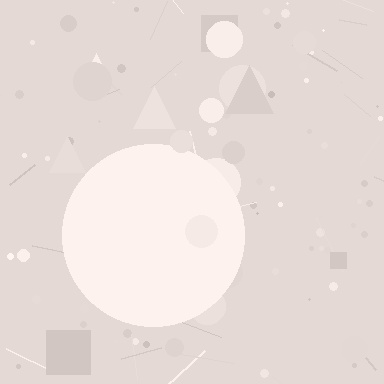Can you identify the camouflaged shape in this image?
The camouflaged shape is a circle.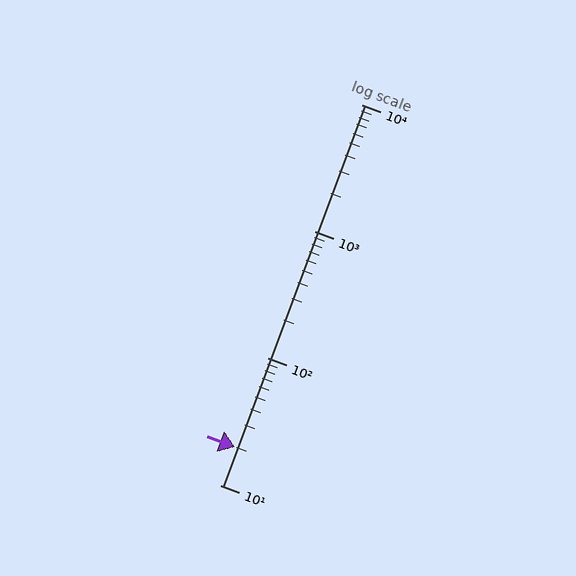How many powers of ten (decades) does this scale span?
The scale spans 3 decades, from 10 to 10000.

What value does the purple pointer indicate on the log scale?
The pointer indicates approximately 20.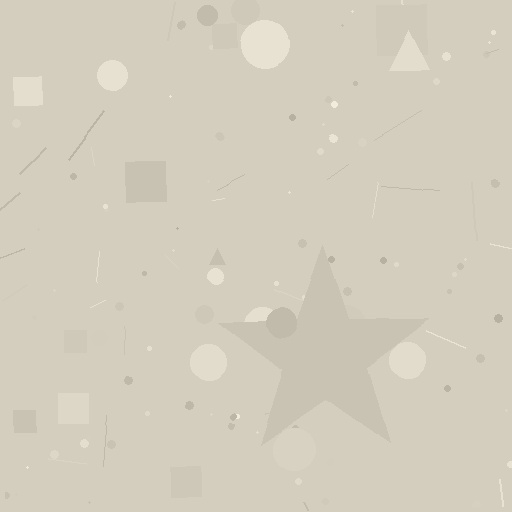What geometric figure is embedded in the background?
A star is embedded in the background.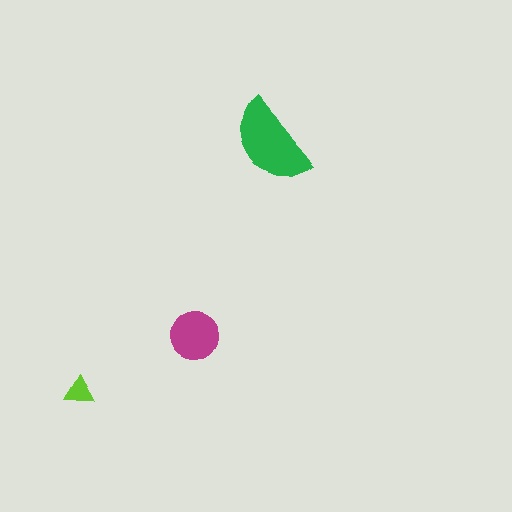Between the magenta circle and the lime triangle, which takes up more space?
The magenta circle.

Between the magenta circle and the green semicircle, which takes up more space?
The green semicircle.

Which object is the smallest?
The lime triangle.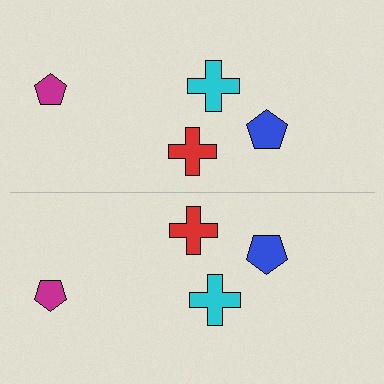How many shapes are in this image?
There are 8 shapes in this image.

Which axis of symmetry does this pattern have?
The pattern has a horizontal axis of symmetry running through the center of the image.